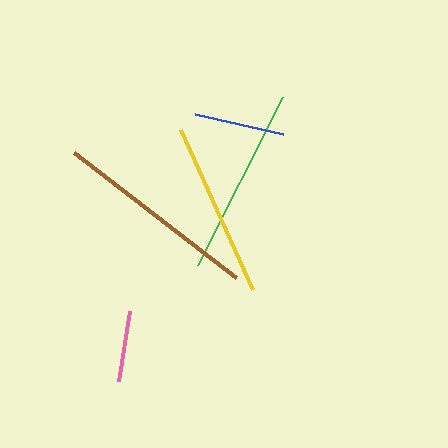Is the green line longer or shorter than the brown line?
The brown line is longer than the green line.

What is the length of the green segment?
The green segment is approximately 188 pixels long.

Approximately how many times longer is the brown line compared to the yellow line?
The brown line is approximately 1.2 times the length of the yellow line.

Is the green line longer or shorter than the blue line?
The green line is longer than the blue line.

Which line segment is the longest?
The brown line is the longest at approximately 205 pixels.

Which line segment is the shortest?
The pink line is the shortest at approximately 71 pixels.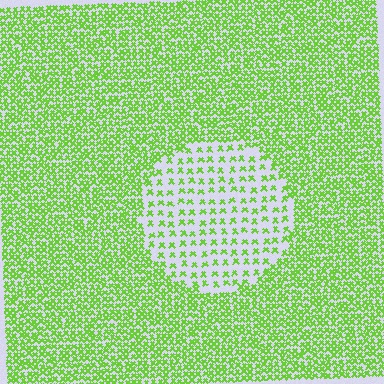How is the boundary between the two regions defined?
The boundary is defined by a change in element density (approximately 2.5x ratio). All elements are the same color, size, and shape.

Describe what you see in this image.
The image contains small lime elements arranged at two different densities. A circle-shaped region is visible where the elements are less densely packed than the surrounding area.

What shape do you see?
I see a circle.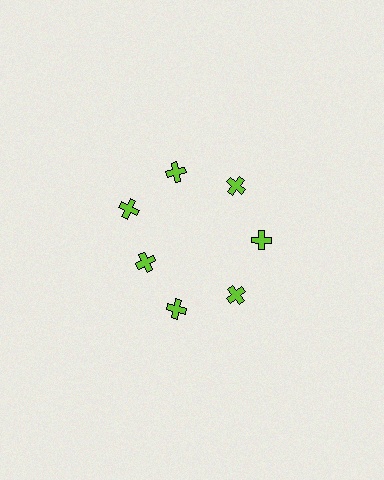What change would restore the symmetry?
The symmetry would be restored by moving it outward, back onto the ring so that all 7 crosses sit at equal angles and equal distance from the center.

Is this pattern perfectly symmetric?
No. The 7 lime crosses are arranged in a ring, but one element near the 8 o'clock position is pulled inward toward the center, breaking the 7-fold rotational symmetry.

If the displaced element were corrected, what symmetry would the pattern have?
It would have 7-fold rotational symmetry — the pattern would map onto itself every 51 degrees.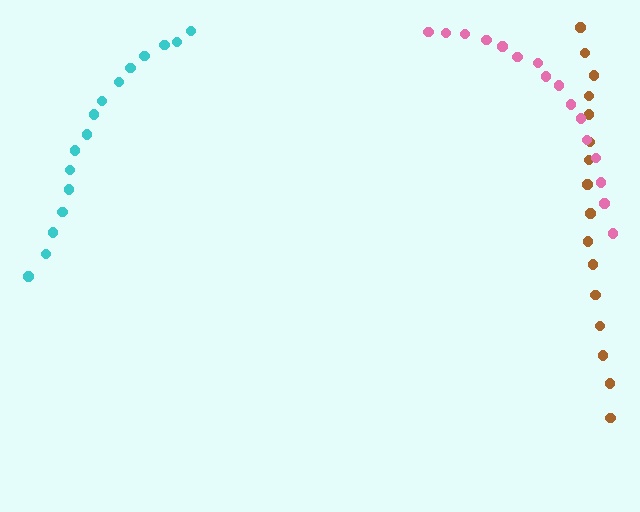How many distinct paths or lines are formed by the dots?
There are 3 distinct paths.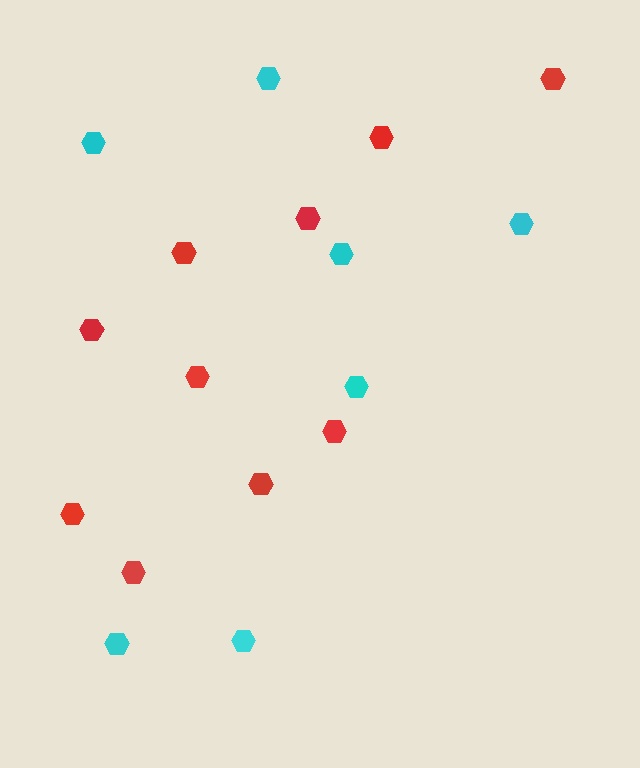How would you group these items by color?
There are 2 groups: one group of cyan hexagons (7) and one group of red hexagons (10).